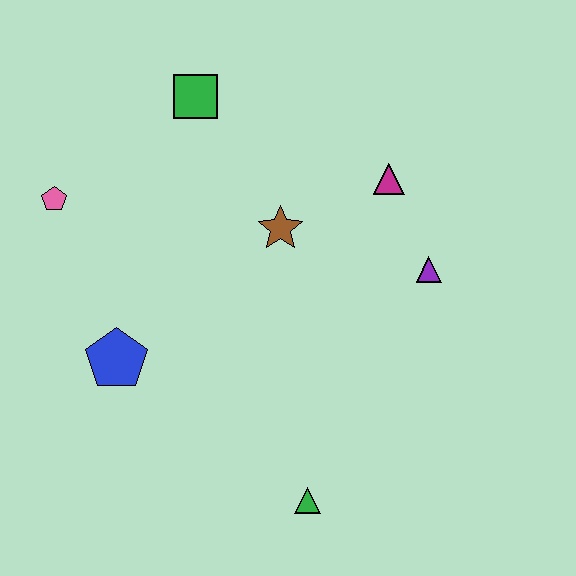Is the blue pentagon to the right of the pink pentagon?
Yes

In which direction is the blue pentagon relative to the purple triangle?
The blue pentagon is to the left of the purple triangle.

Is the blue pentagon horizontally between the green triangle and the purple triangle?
No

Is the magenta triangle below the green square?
Yes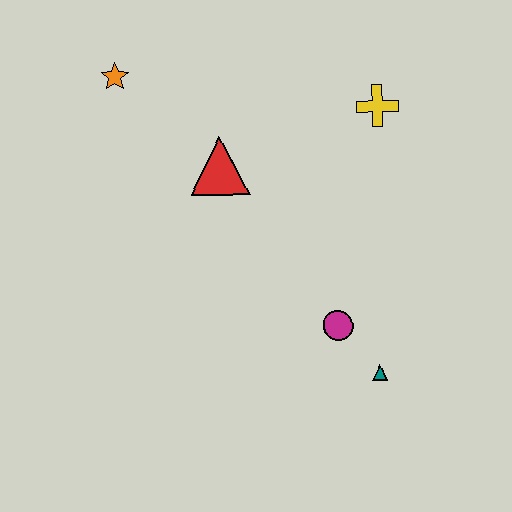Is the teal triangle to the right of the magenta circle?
Yes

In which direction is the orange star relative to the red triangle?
The orange star is to the left of the red triangle.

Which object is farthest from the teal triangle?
The orange star is farthest from the teal triangle.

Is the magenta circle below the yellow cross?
Yes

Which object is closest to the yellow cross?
The red triangle is closest to the yellow cross.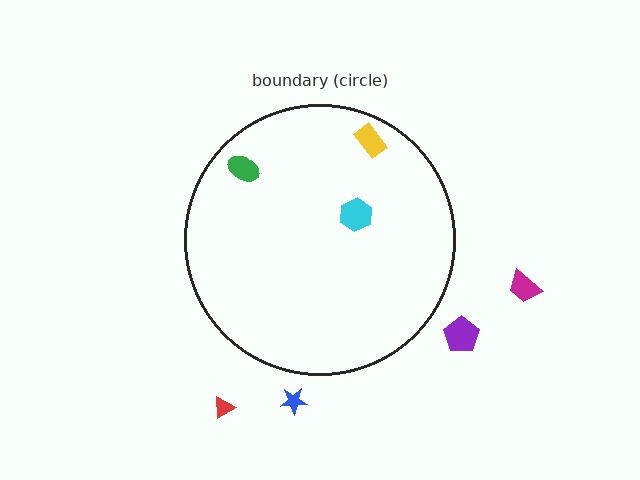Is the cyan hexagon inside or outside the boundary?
Inside.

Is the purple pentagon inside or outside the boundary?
Outside.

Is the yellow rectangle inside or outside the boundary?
Inside.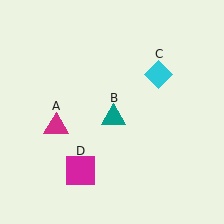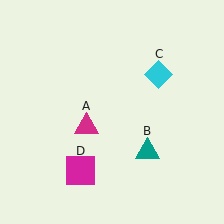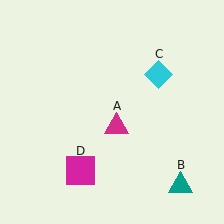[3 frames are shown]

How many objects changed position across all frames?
2 objects changed position: magenta triangle (object A), teal triangle (object B).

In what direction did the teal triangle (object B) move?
The teal triangle (object B) moved down and to the right.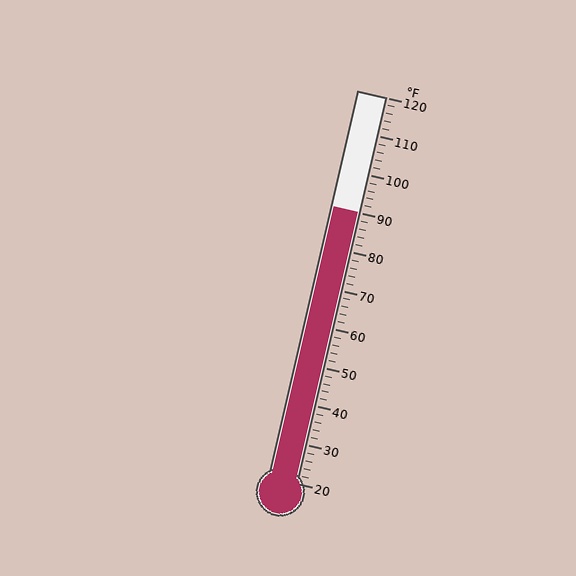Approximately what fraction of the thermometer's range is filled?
The thermometer is filled to approximately 70% of its range.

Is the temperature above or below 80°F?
The temperature is above 80°F.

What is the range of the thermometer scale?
The thermometer scale ranges from 20°F to 120°F.